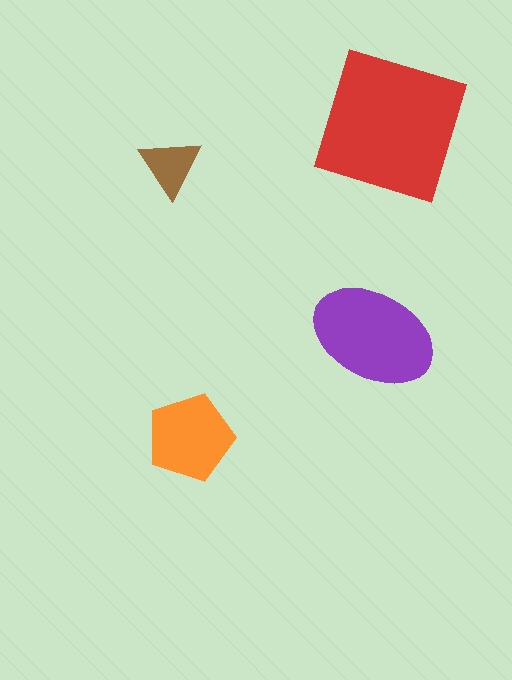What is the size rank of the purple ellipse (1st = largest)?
2nd.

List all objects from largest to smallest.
The red square, the purple ellipse, the orange pentagon, the brown triangle.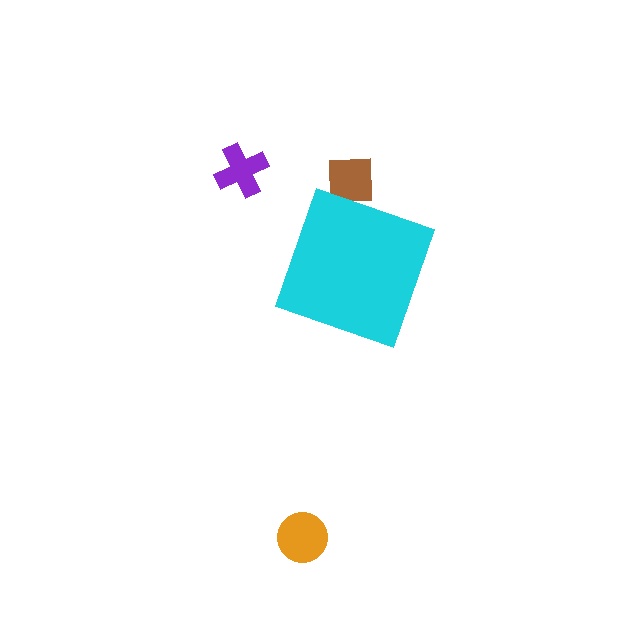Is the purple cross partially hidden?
No, the purple cross is fully visible.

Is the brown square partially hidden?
Yes, the brown square is partially hidden behind the cyan diamond.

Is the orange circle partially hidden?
No, the orange circle is fully visible.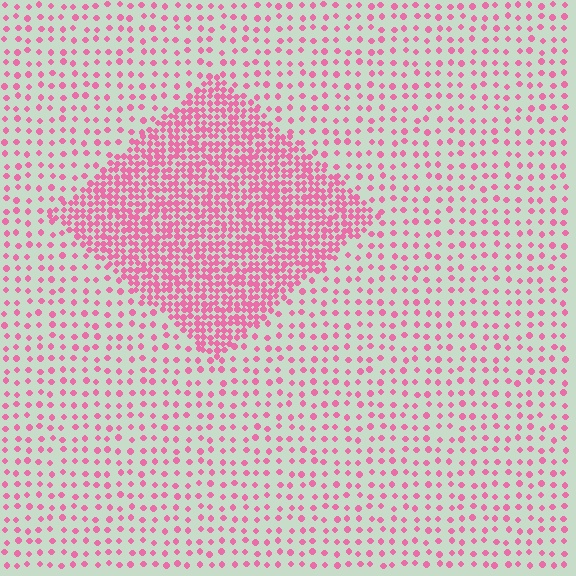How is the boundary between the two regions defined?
The boundary is defined by a change in element density (approximately 2.9x ratio). All elements are the same color, size, and shape.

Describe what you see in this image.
The image contains small pink elements arranged at two different densities. A diamond-shaped region is visible where the elements are more densely packed than the surrounding area.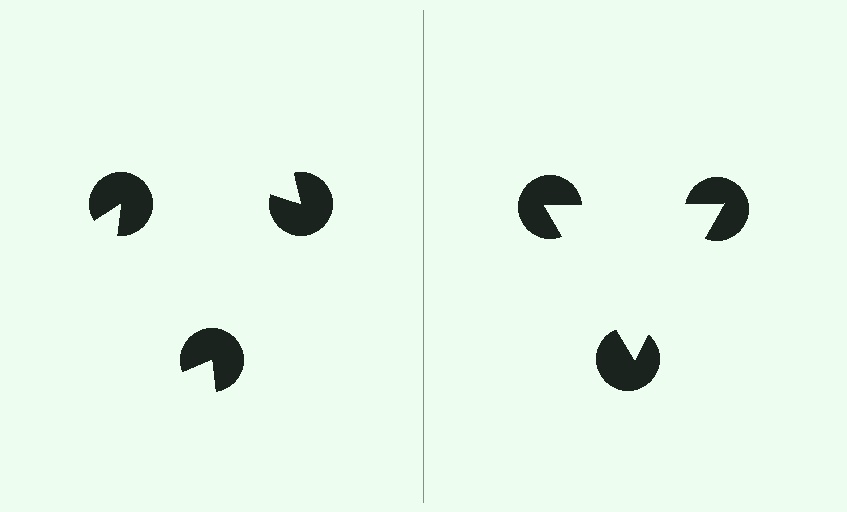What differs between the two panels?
The pac-man discs are positioned identically on both sides; only the wedge orientations differ. On the right they align to a triangle; on the left they are misaligned.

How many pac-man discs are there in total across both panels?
6 — 3 on each side.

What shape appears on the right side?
An illusory triangle.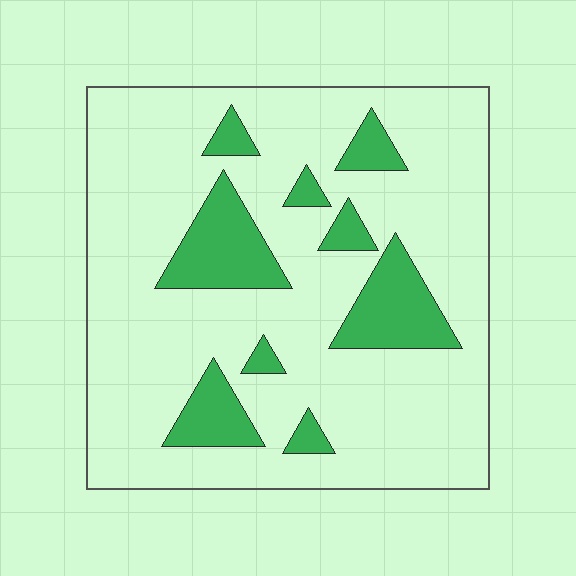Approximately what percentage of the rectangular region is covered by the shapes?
Approximately 20%.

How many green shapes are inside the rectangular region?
9.